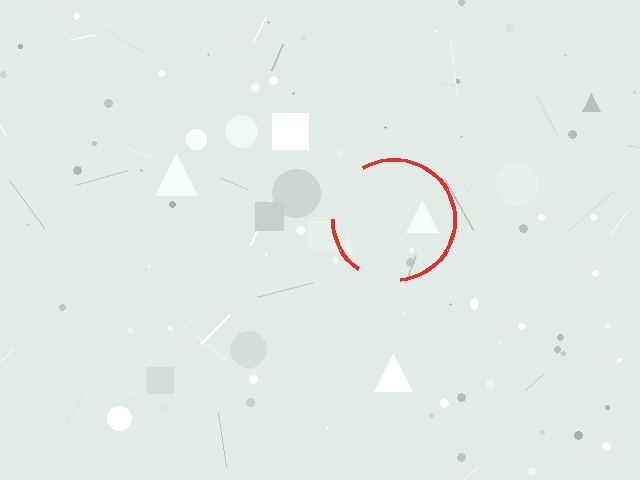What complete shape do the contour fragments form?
The contour fragments form a circle.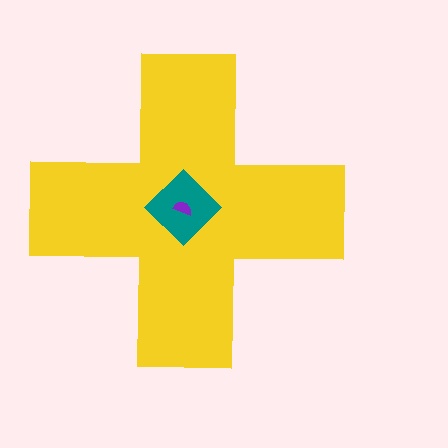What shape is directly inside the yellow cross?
The teal diamond.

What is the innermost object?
The purple semicircle.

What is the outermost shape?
The yellow cross.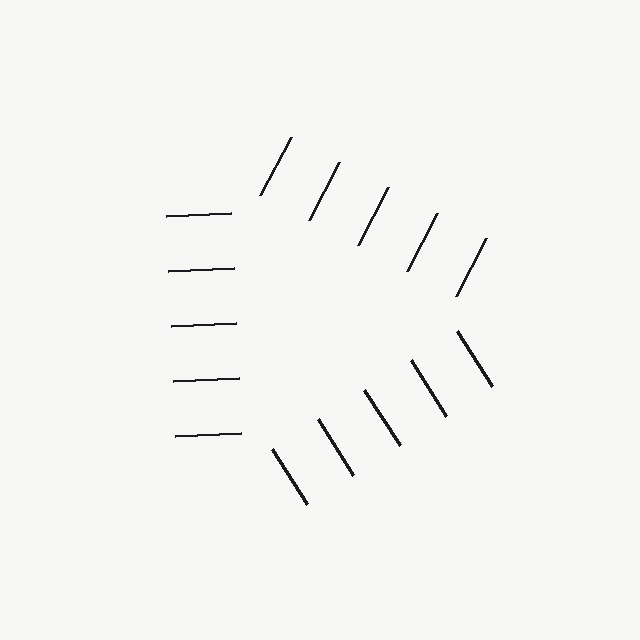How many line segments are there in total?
15 — 5 along each of the 3 edges.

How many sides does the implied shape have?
3 sides — the line-ends trace a triangle.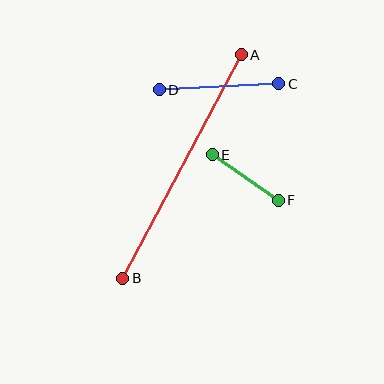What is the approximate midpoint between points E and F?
The midpoint is at approximately (245, 178) pixels.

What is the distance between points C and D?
The distance is approximately 120 pixels.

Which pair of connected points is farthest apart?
Points A and B are farthest apart.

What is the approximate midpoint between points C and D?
The midpoint is at approximately (219, 87) pixels.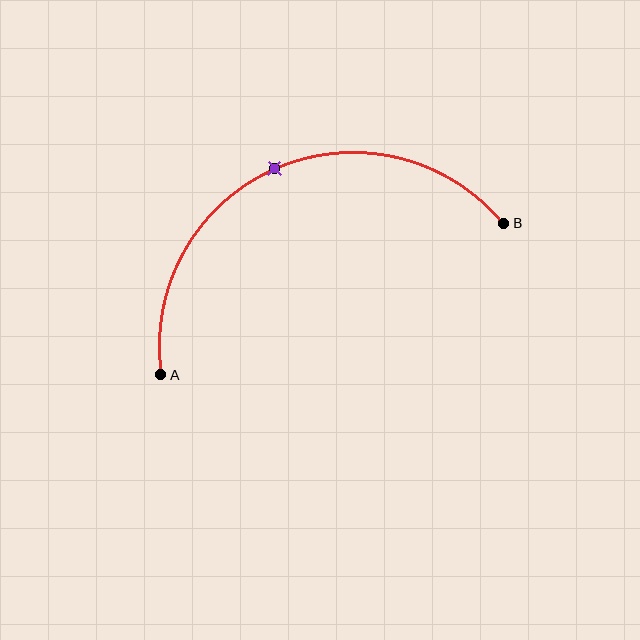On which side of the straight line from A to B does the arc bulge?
The arc bulges above the straight line connecting A and B.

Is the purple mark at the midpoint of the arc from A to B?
Yes. The purple mark lies on the arc at equal arc-length from both A and B — it is the arc midpoint.